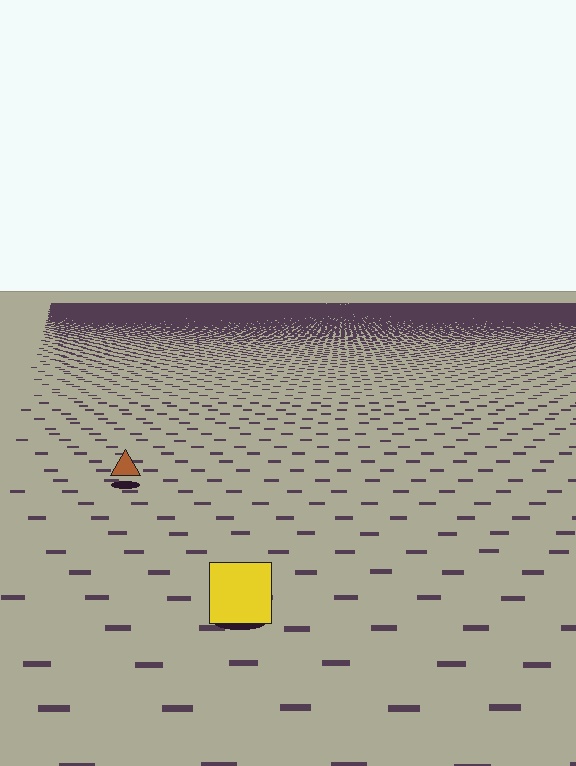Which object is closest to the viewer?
The yellow square is closest. The texture marks near it are larger and more spread out.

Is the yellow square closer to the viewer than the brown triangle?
Yes. The yellow square is closer — you can tell from the texture gradient: the ground texture is coarser near it.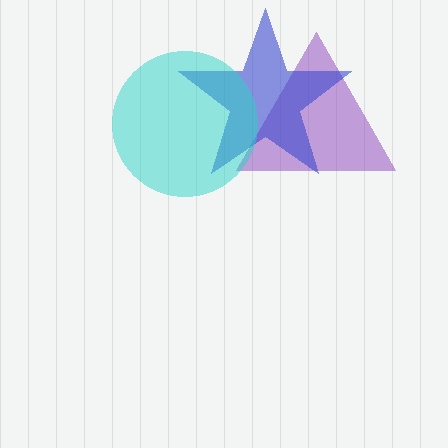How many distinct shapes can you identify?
There are 3 distinct shapes: a purple triangle, a blue star, a cyan circle.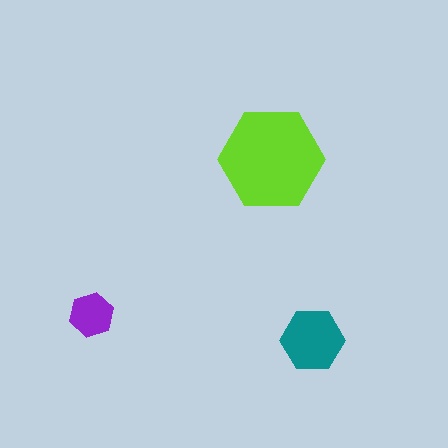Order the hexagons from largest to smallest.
the lime one, the teal one, the purple one.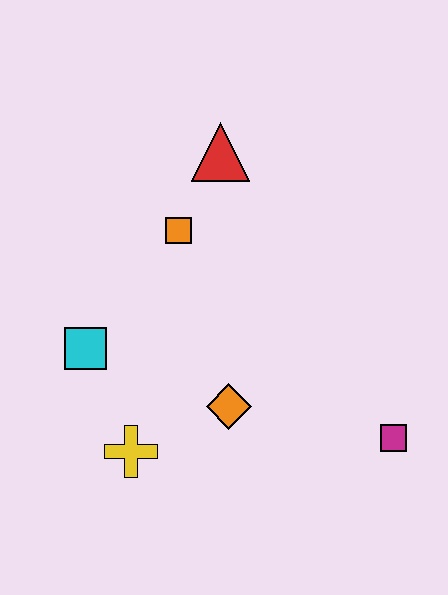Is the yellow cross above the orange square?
No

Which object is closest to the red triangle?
The orange square is closest to the red triangle.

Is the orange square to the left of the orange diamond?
Yes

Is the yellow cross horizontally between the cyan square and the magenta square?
Yes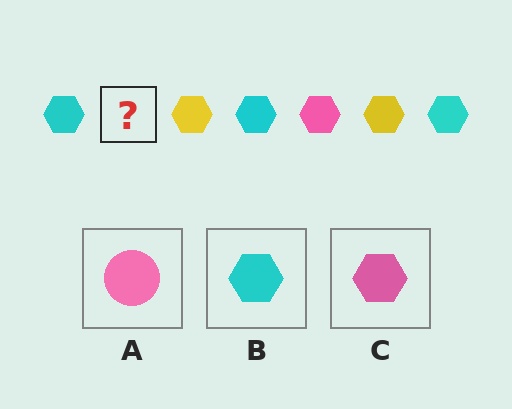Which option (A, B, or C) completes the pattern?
C.